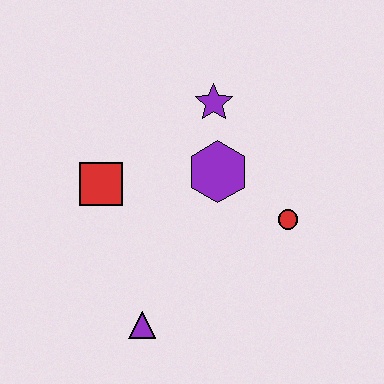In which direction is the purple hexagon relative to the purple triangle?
The purple hexagon is above the purple triangle.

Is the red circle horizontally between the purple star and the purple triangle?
No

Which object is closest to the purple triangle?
The red square is closest to the purple triangle.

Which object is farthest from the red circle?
The red square is farthest from the red circle.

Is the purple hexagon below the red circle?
No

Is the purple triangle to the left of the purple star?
Yes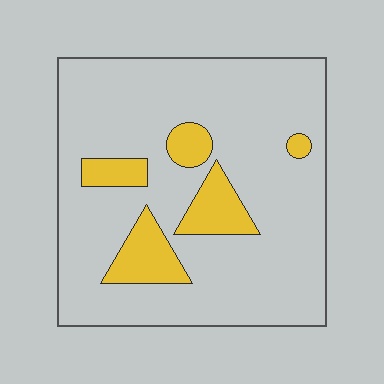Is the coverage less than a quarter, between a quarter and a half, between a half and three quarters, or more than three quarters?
Less than a quarter.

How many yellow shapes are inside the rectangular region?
5.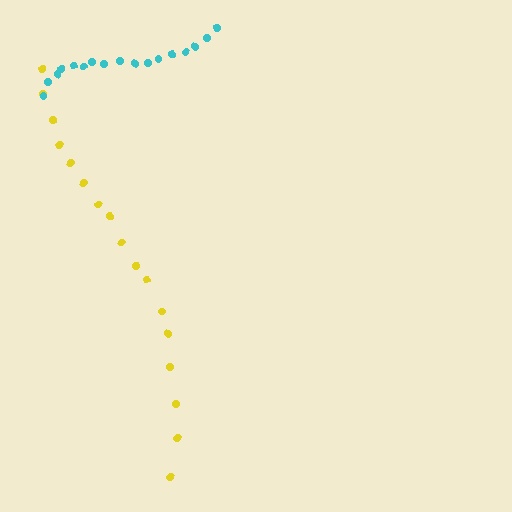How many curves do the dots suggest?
There are 2 distinct paths.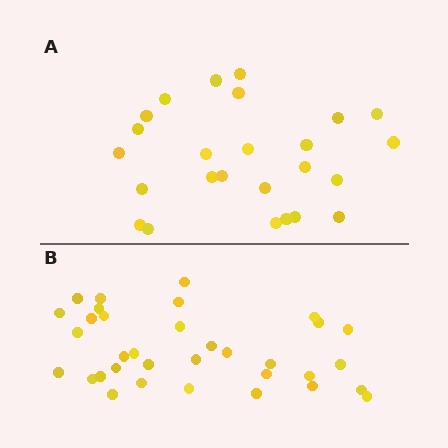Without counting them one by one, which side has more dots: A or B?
Region B (the bottom region) has more dots.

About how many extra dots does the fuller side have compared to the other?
Region B has roughly 8 or so more dots than region A.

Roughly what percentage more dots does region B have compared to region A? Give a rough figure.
About 35% more.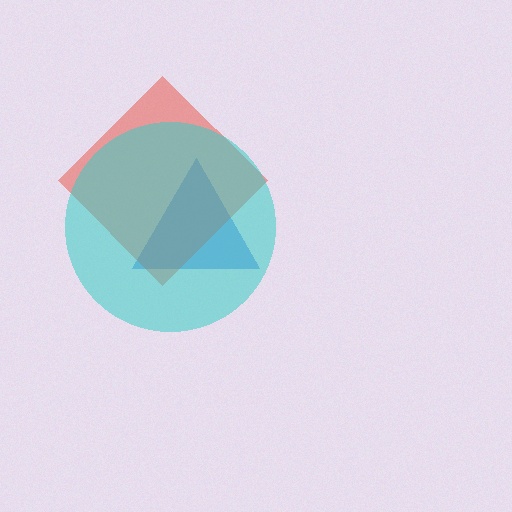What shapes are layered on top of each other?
The layered shapes are: a blue triangle, a red diamond, a cyan circle.